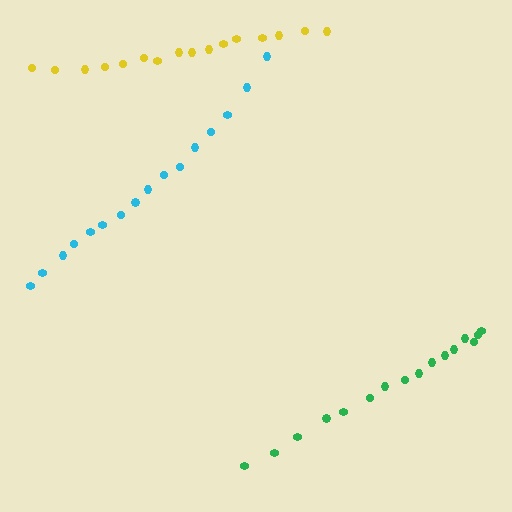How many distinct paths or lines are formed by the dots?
There are 3 distinct paths.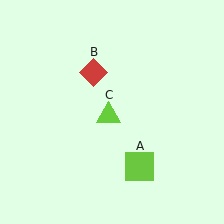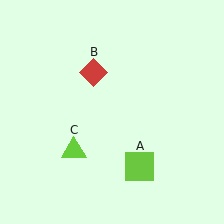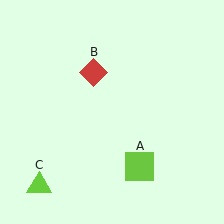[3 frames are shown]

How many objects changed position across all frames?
1 object changed position: lime triangle (object C).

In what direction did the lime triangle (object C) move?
The lime triangle (object C) moved down and to the left.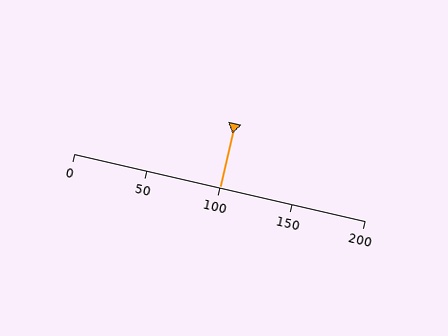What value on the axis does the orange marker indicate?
The marker indicates approximately 100.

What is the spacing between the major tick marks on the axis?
The major ticks are spaced 50 apart.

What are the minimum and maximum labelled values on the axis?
The axis runs from 0 to 200.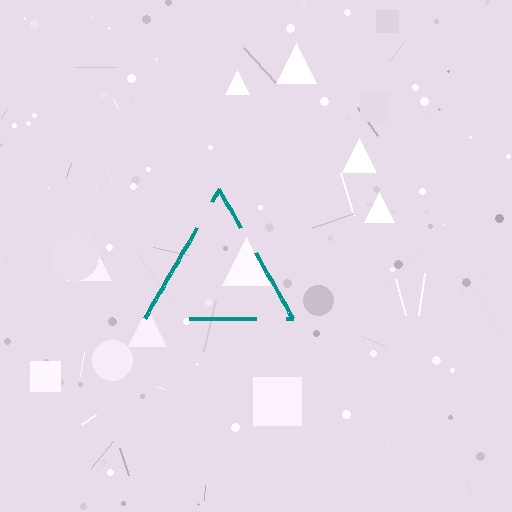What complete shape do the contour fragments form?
The contour fragments form a triangle.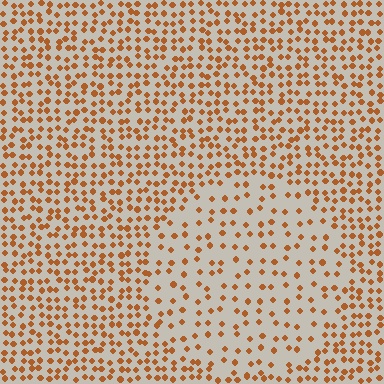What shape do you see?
I see a circle.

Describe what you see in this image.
The image contains small brown elements arranged at two different densities. A circle-shaped region is visible where the elements are less densely packed than the surrounding area.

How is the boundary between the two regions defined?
The boundary is defined by a change in element density (approximately 2.0x ratio). All elements are the same color, size, and shape.